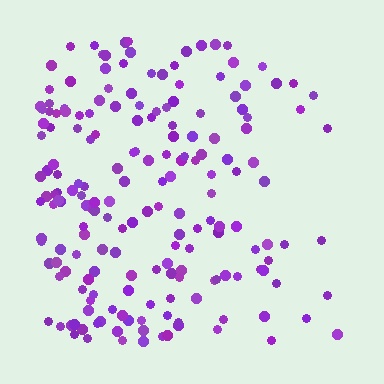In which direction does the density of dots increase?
From right to left, with the left side densest.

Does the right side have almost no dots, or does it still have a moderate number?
Still a moderate number, just noticeably fewer than the left.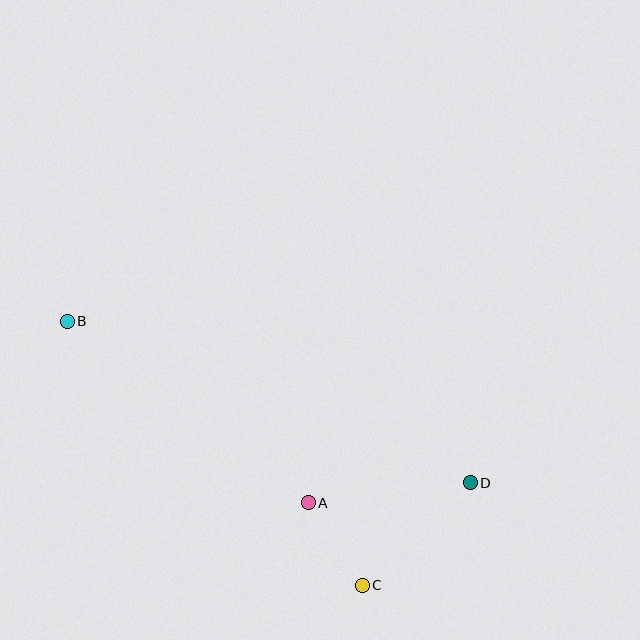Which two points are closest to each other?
Points A and C are closest to each other.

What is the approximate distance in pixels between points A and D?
The distance between A and D is approximately 164 pixels.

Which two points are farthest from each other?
Points B and D are farthest from each other.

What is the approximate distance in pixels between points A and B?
The distance between A and B is approximately 302 pixels.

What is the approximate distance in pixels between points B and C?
The distance between B and C is approximately 396 pixels.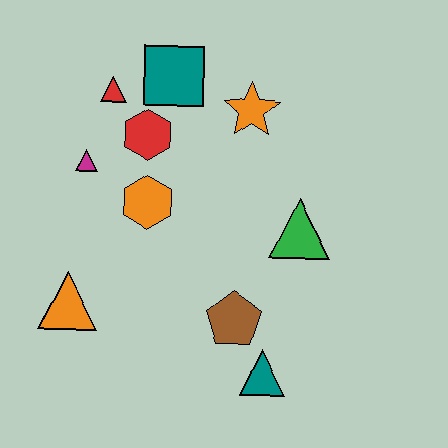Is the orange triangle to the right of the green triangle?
No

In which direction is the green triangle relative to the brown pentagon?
The green triangle is above the brown pentagon.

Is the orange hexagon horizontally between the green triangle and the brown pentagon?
No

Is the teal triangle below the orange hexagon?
Yes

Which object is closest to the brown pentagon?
The teal triangle is closest to the brown pentagon.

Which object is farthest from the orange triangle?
The orange star is farthest from the orange triangle.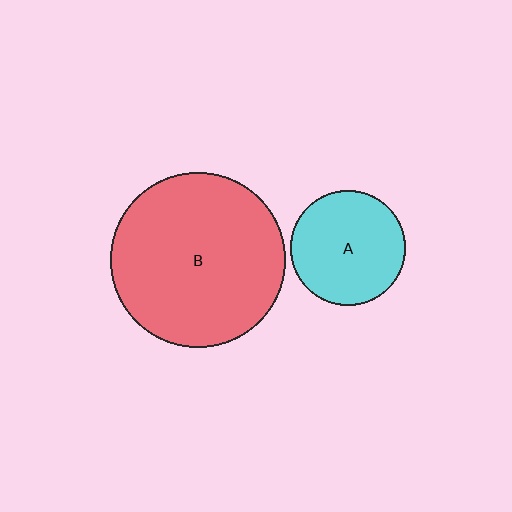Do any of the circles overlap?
No, none of the circles overlap.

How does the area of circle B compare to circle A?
Approximately 2.3 times.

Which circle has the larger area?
Circle B (red).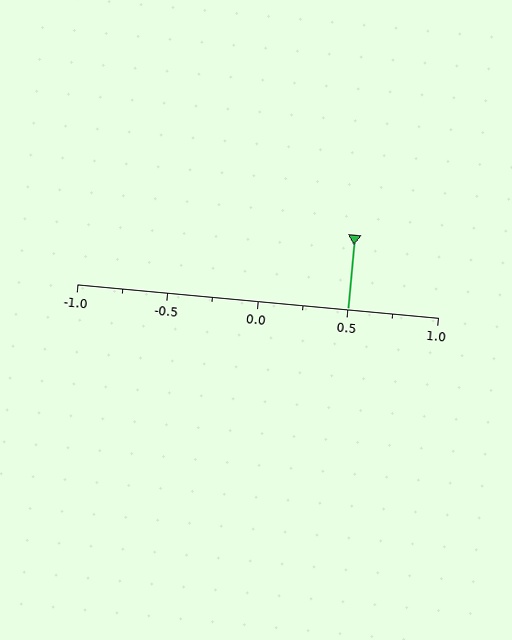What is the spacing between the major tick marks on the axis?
The major ticks are spaced 0.5 apart.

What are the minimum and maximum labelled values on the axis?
The axis runs from -1.0 to 1.0.